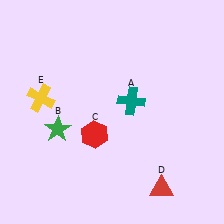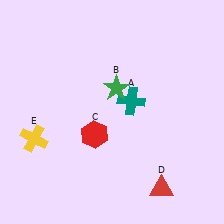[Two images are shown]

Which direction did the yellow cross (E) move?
The yellow cross (E) moved down.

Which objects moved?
The objects that moved are: the green star (B), the yellow cross (E).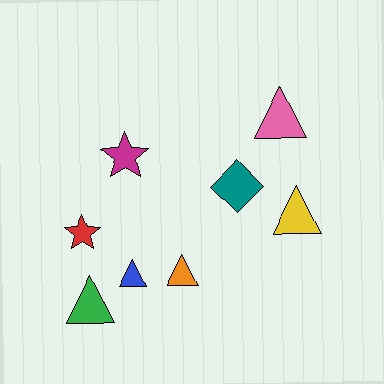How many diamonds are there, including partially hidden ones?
There is 1 diamond.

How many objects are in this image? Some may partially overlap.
There are 8 objects.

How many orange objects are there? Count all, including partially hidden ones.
There is 1 orange object.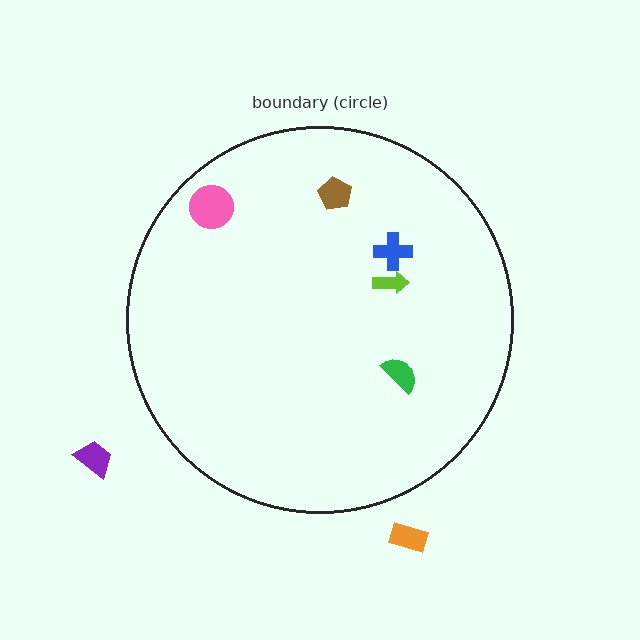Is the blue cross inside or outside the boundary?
Inside.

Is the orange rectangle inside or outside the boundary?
Outside.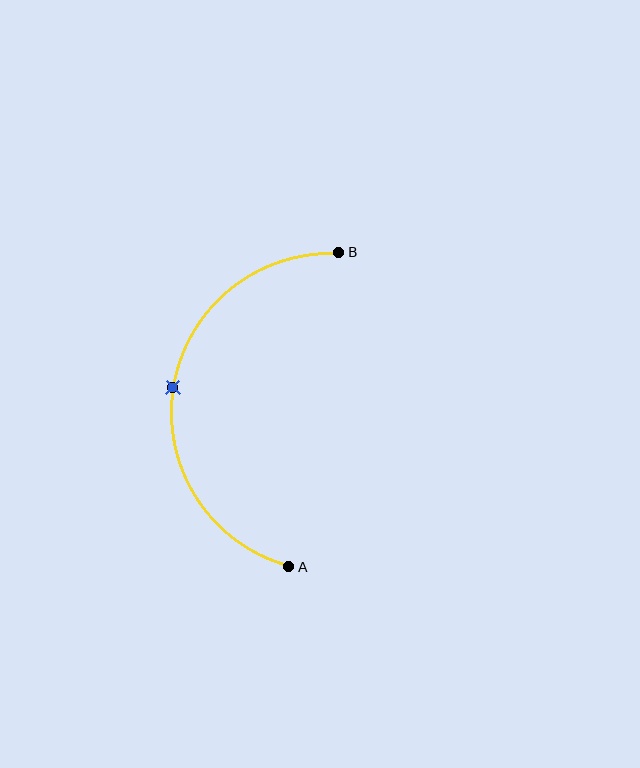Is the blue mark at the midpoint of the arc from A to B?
Yes. The blue mark lies on the arc at equal arc-length from both A and B — it is the arc midpoint.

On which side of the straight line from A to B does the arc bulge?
The arc bulges to the left of the straight line connecting A and B.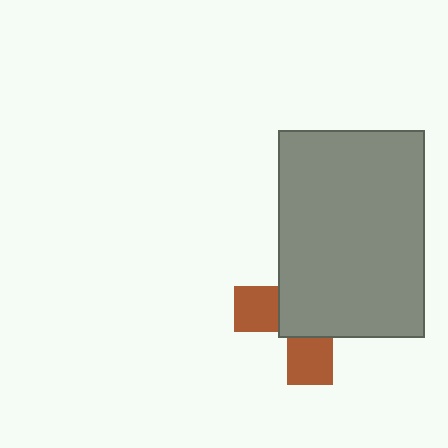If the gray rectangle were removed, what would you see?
You would see the complete brown cross.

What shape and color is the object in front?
The object in front is a gray rectangle.